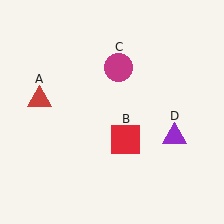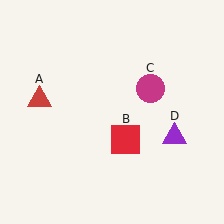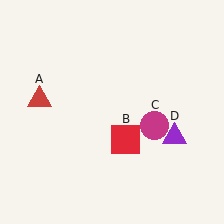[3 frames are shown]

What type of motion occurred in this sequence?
The magenta circle (object C) rotated clockwise around the center of the scene.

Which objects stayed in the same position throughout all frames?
Red triangle (object A) and red square (object B) and purple triangle (object D) remained stationary.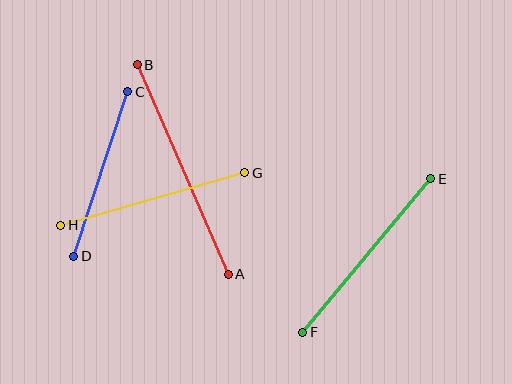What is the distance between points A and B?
The distance is approximately 228 pixels.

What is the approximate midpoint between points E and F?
The midpoint is at approximately (367, 255) pixels.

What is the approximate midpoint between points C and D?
The midpoint is at approximately (101, 174) pixels.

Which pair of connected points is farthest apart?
Points A and B are farthest apart.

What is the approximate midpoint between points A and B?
The midpoint is at approximately (183, 169) pixels.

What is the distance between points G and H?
The distance is approximately 191 pixels.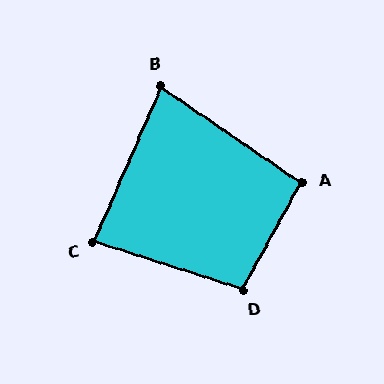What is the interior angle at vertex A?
Approximately 96 degrees (obtuse).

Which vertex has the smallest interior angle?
B, at approximately 79 degrees.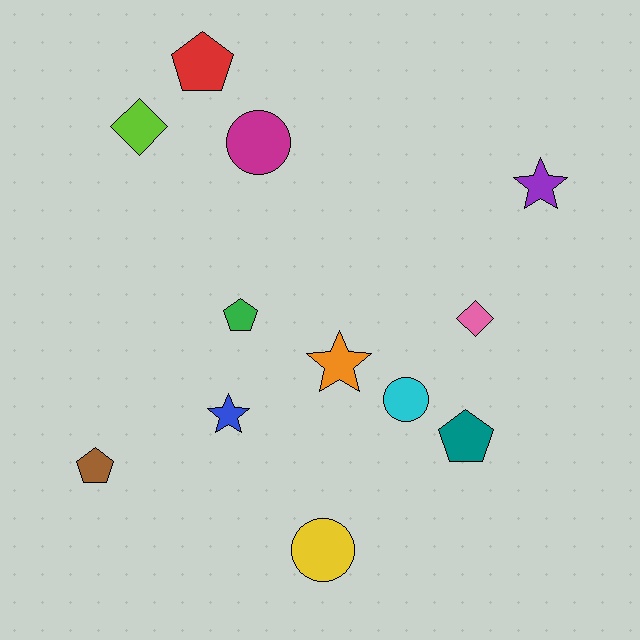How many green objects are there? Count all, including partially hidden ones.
There is 1 green object.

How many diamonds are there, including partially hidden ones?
There are 2 diamonds.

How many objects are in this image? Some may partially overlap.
There are 12 objects.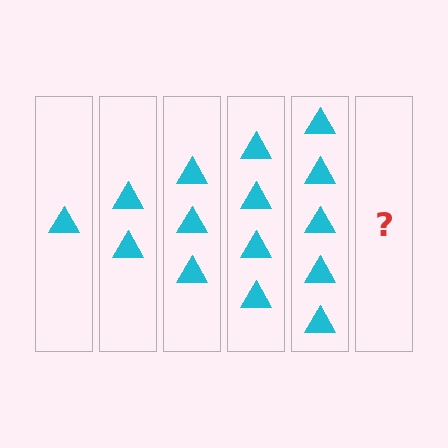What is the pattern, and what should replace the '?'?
The pattern is that each step adds one more triangle. The '?' should be 6 triangles.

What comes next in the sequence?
The next element should be 6 triangles.